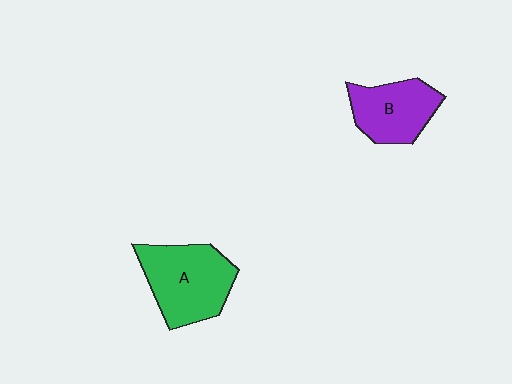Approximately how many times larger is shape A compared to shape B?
Approximately 1.3 times.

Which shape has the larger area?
Shape A (green).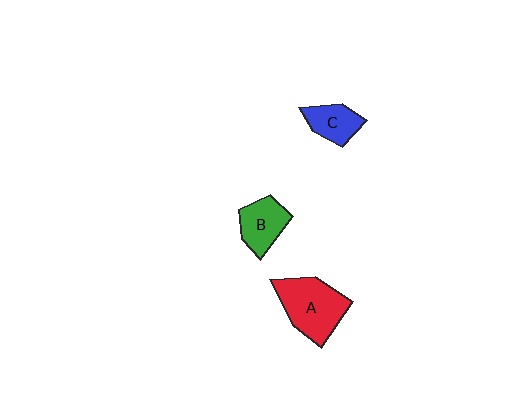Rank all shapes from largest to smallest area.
From largest to smallest: A (red), B (green), C (blue).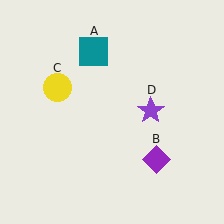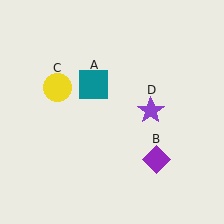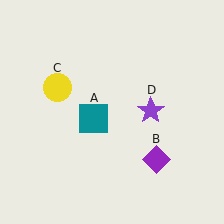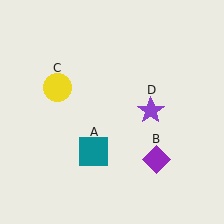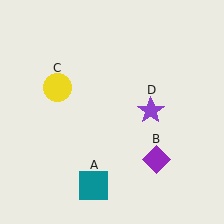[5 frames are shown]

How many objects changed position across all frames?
1 object changed position: teal square (object A).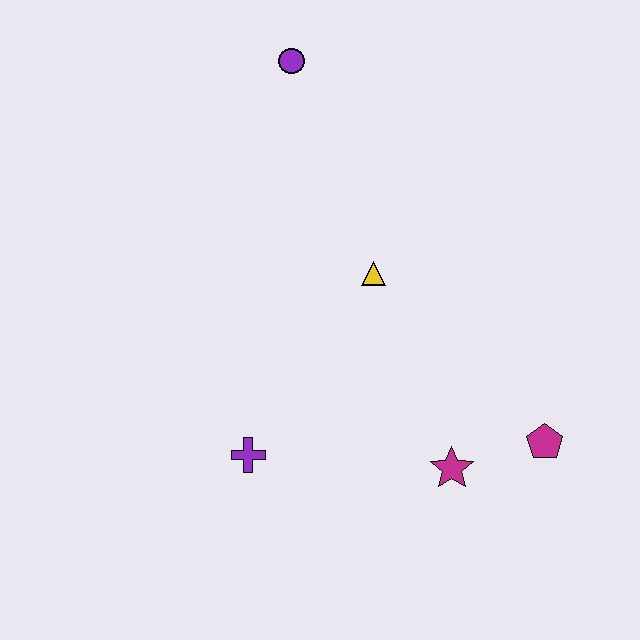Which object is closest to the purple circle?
The yellow triangle is closest to the purple circle.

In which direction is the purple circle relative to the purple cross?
The purple circle is above the purple cross.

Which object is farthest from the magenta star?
The purple circle is farthest from the magenta star.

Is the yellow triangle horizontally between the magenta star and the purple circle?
Yes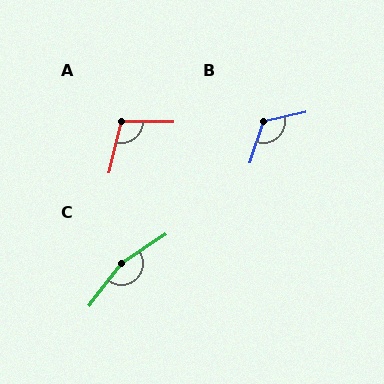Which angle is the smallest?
A, at approximately 103 degrees.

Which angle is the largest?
C, at approximately 161 degrees.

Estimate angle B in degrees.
Approximately 121 degrees.